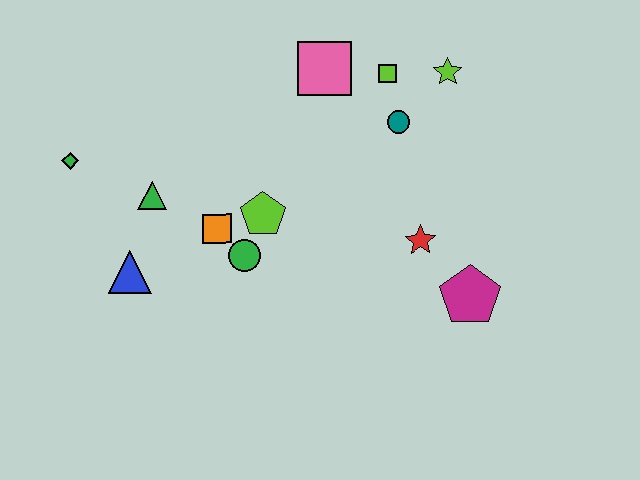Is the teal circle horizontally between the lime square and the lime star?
Yes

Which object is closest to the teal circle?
The lime square is closest to the teal circle.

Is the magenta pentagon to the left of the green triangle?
No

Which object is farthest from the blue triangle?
The lime star is farthest from the blue triangle.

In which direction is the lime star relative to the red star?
The lime star is above the red star.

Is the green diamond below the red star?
No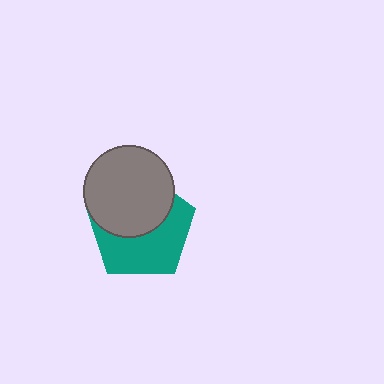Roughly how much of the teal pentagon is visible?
About half of it is visible (roughly 52%).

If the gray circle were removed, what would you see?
You would see the complete teal pentagon.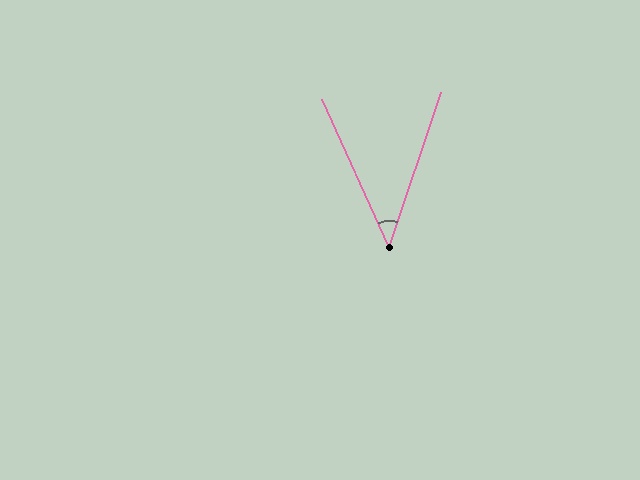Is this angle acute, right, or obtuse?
It is acute.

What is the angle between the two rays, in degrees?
Approximately 43 degrees.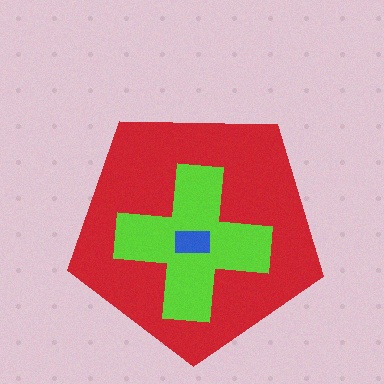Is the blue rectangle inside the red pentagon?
Yes.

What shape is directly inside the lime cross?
The blue rectangle.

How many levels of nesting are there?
3.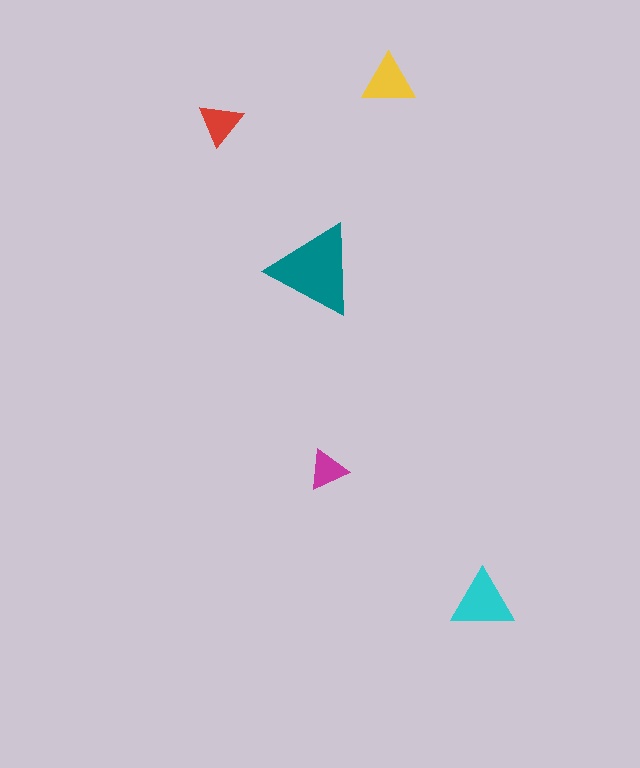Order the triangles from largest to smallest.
the teal one, the cyan one, the yellow one, the red one, the magenta one.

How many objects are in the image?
There are 5 objects in the image.